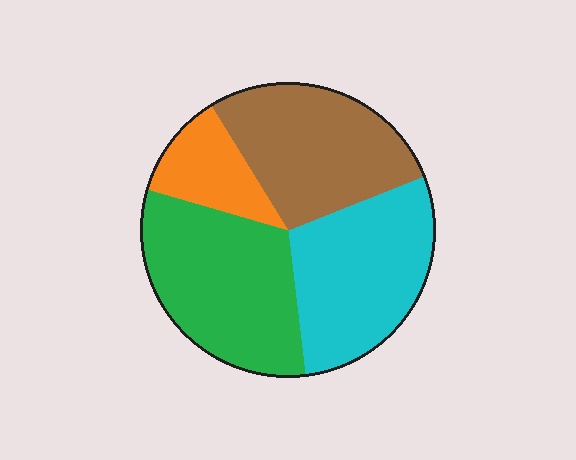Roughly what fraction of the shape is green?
Green takes up about one third (1/3) of the shape.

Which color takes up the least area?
Orange, at roughly 10%.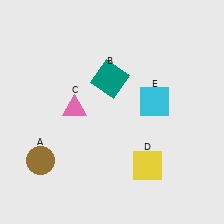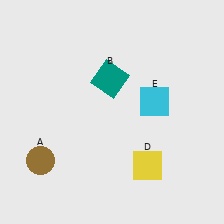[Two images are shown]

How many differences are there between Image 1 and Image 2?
There is 1 difference between the two images.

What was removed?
The pink triangle (C) was removed in Image 2.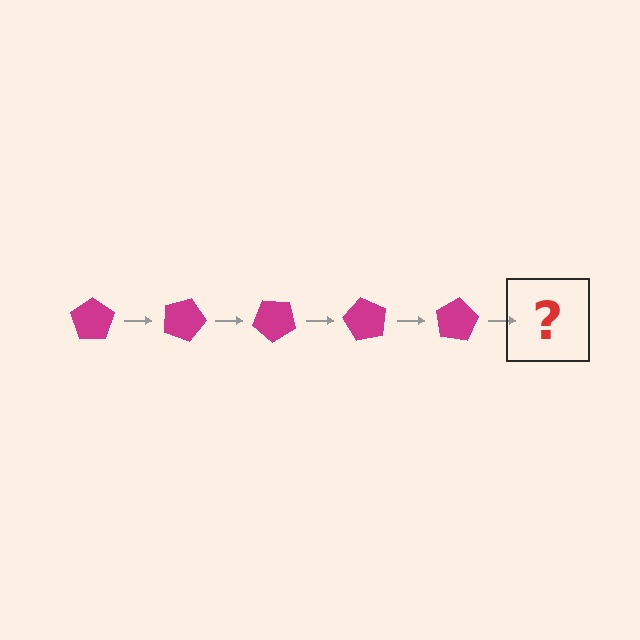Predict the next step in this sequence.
The next step is a magenta pentagon rotated 100 degrees.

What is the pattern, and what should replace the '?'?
The pattern is that the pentagon rotates 20 degrees each step. The '?' should be a magenta pentagon rotated 100 degrees.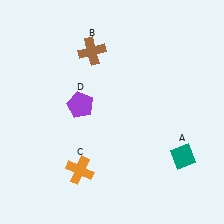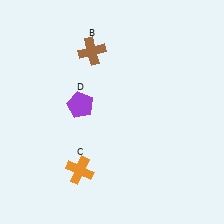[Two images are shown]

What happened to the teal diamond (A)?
The teal diamond (A) was removed in Image 2. It was in the bottom-right area of Image 1.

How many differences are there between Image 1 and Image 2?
There is 1 difference between the two images.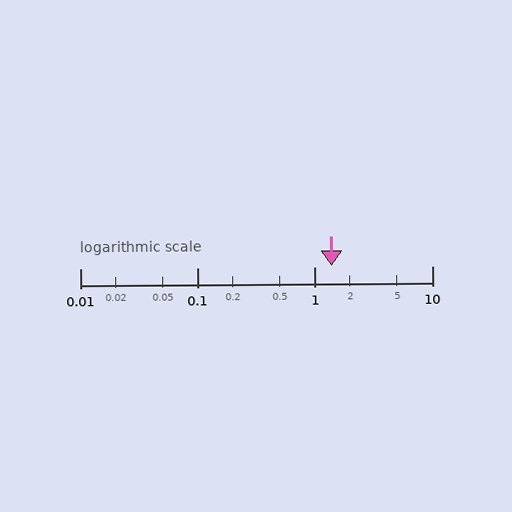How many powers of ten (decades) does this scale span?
The scale spans 3 decades, from 0.01 to 10.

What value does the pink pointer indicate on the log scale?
The pointer indicates approximately 1.4.